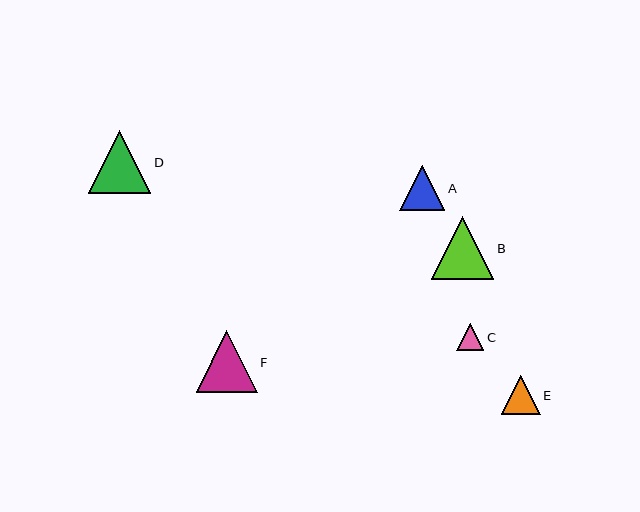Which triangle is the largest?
Triangle D is the largest with a size of approximately 63 pixels.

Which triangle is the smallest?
Triangle C is the smallest with a size of approximately 27 pixels.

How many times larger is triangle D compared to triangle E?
Triangle D is approximately 1.6 times the size of triangle E.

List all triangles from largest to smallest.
From largest to smallest: D, B, F, A, E, C.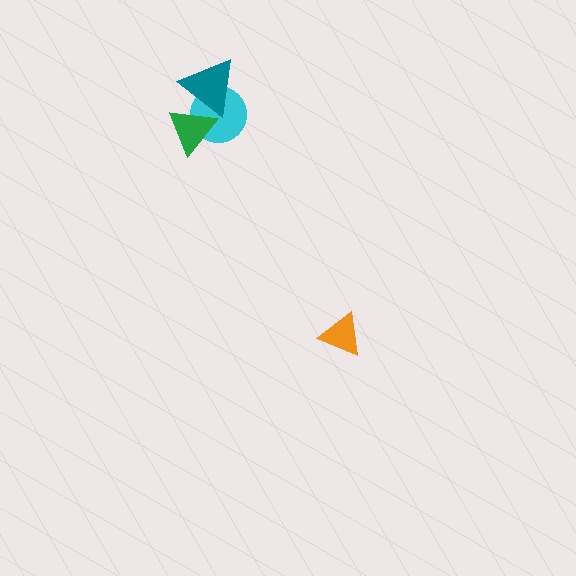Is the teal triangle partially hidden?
No, no other shape covers it.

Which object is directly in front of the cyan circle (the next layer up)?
The green triangle is directly in front of the cyan circle.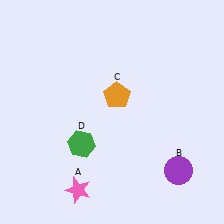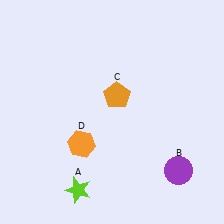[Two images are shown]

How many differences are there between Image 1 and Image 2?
There are 2 differences between the two images.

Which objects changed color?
A changed from pink to lime. D changed from green to orange.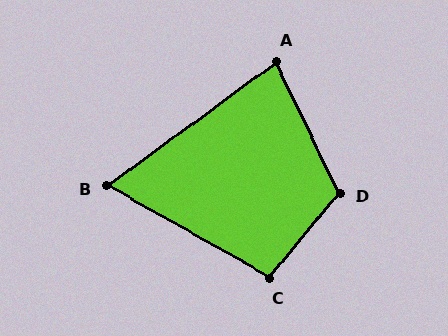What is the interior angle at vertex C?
Approximately 100 degrees (obtuse).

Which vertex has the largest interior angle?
D, at approximately 114 degrees.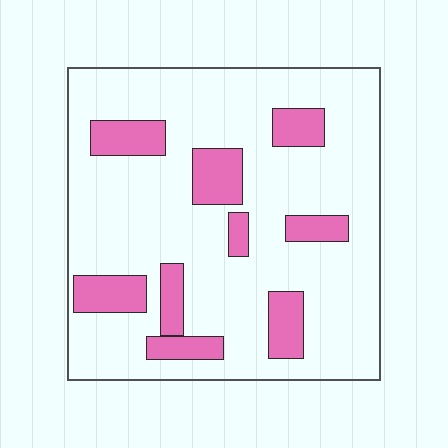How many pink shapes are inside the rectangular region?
9.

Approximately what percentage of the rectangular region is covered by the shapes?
Approximately 20%.